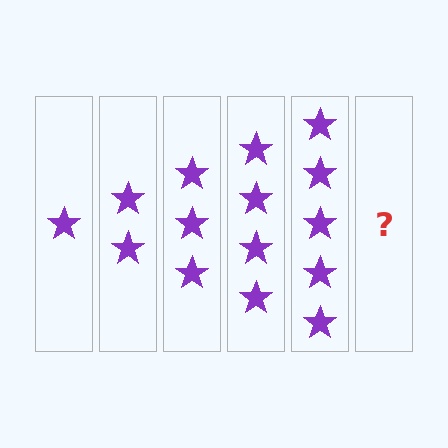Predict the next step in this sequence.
The next step is 6 stars.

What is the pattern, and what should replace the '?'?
The pattern is that each step adds one more star. The '?' should be 6 stars.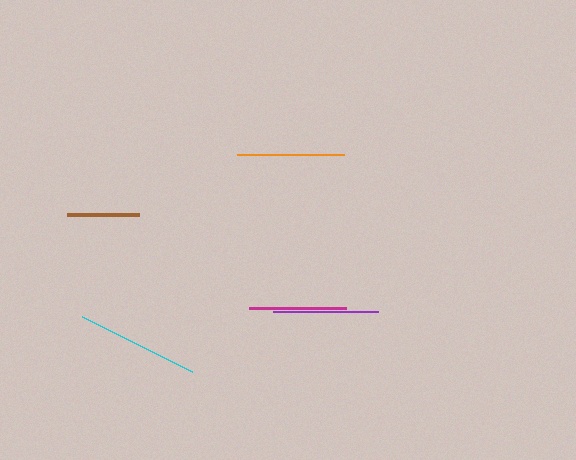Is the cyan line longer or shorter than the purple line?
The cyan line is longer than the purple line.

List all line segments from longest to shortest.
From longest to shortest: cyan, orange, purple, magenta, brown.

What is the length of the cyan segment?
The cyan segment is approximately 122 pixels long.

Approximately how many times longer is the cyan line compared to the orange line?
The cyan line is approximately 1.1 times the length of the orange line.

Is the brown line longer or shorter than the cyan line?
The cyan line is longer than the brown line.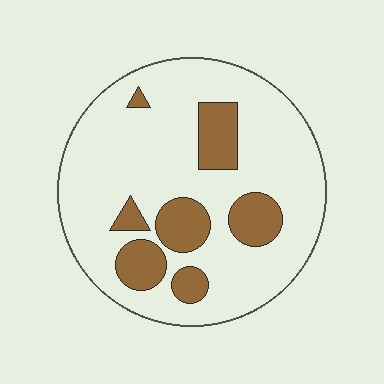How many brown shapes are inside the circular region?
7.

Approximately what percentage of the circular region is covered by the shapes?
Approximately 20%.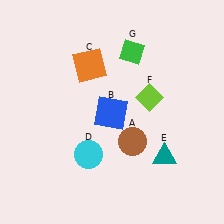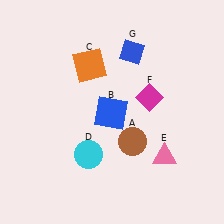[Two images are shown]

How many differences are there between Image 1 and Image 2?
There are 3 differences between the two images.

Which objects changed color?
E changed from teal to pink. F changed from lime to magenta. G changed from green to blue.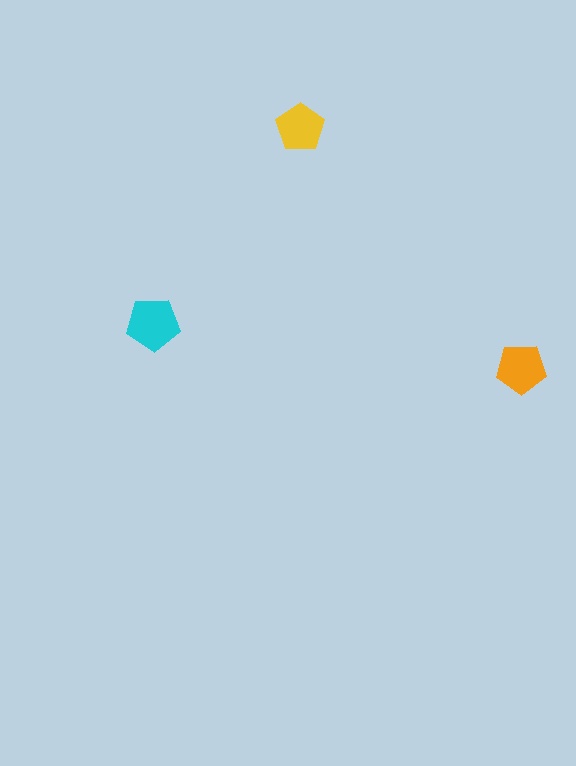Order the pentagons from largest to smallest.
the cyan one, the orange one, the yellow one.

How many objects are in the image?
There are 3 objects in the image.